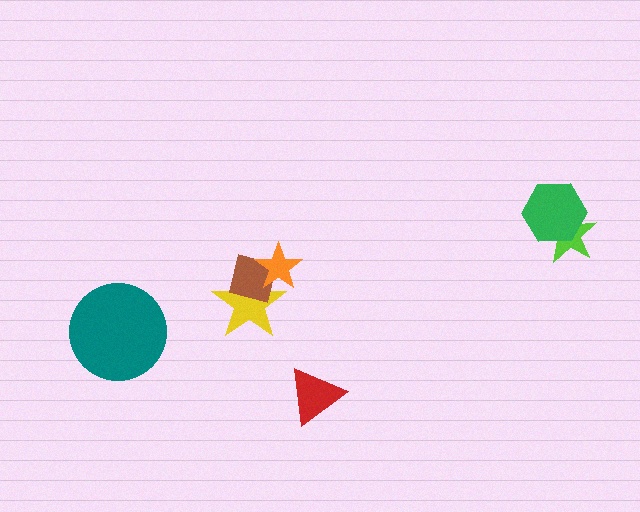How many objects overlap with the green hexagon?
1 object overlaps with the green hexagon.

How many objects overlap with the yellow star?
2 objects overlap with the yellow star.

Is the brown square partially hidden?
Yes, it is partially covered by another shape.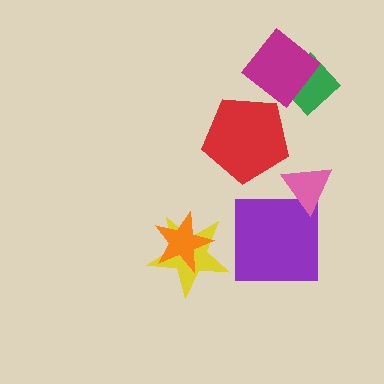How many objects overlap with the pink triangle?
1 object overlaps with the pink triangle.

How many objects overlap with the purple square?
1 object overlaps with the purple square.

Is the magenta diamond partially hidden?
No, no other shape covers it.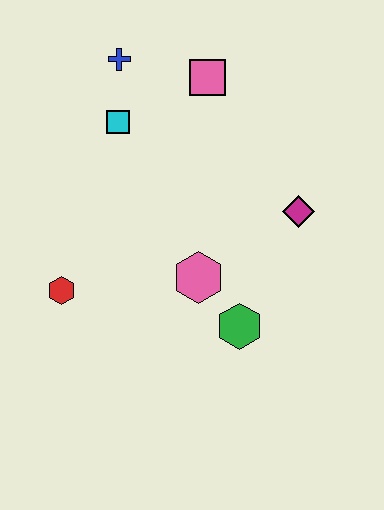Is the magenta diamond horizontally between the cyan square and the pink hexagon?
No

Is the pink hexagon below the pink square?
Yes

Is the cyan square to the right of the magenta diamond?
No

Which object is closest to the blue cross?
The cyan square is closest to the blue cross.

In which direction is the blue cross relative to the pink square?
The blue cross is to the left of the pink square.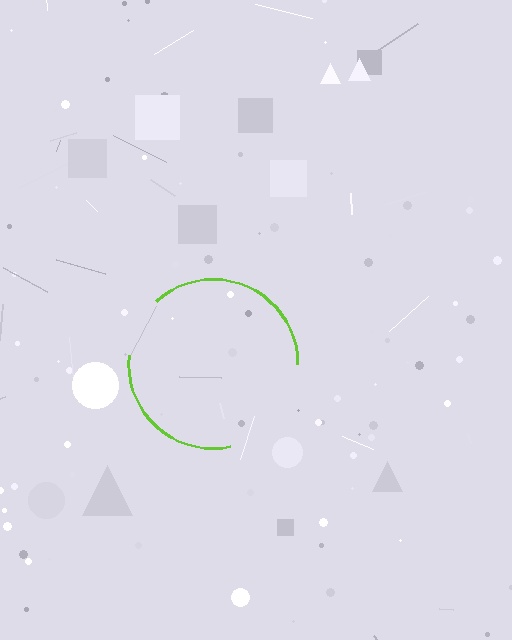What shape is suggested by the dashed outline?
The dashed outline suggests a circle.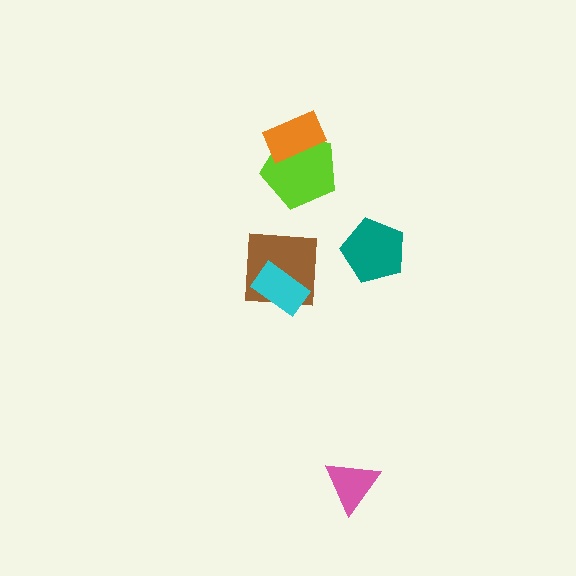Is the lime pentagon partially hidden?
Yes, it is partially covered by another shape.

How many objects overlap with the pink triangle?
0 objects overlap with the pink triangle.